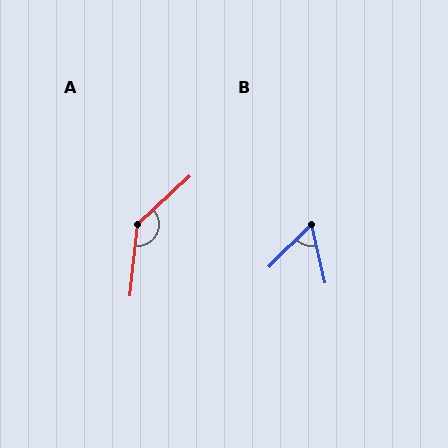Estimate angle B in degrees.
Approximately 58 degrees.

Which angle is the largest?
A, at approximately 139 degrees.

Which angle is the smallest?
B, at approximately 58 degrees.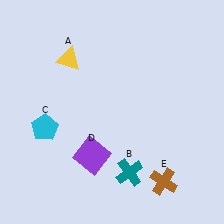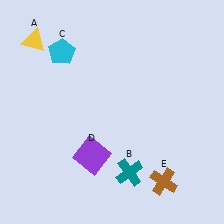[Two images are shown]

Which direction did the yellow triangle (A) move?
The yellow triangle (A) moved left.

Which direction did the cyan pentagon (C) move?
The cyan pentagon (C) moved up.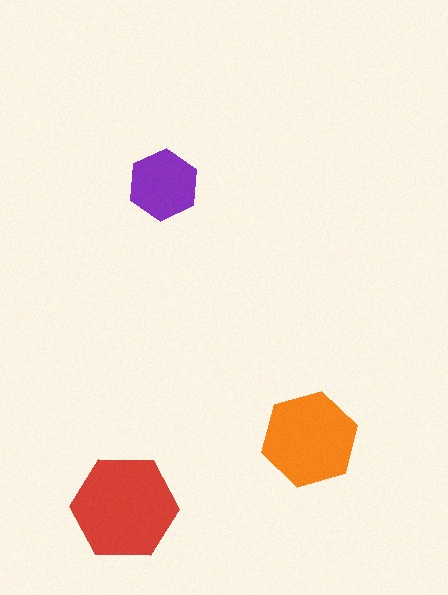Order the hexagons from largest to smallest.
the red one, the orange one, the purple one.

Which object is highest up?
The purple hexagon is topmost.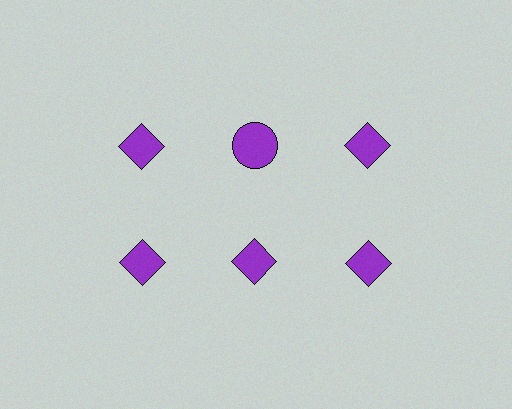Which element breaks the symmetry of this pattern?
The purple circle in the top row, second from left column breaks the symmetry. All other shapes are purple diamonds.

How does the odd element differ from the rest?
It has a different shape: circle instead of diamond.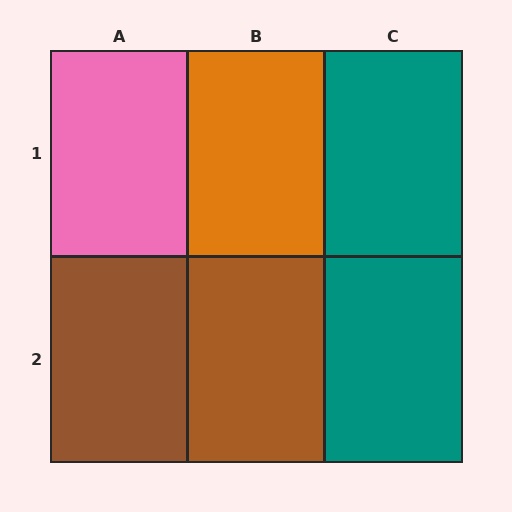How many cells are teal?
2 cells are teal.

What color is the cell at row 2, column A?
Brown.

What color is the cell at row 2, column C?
Teal.